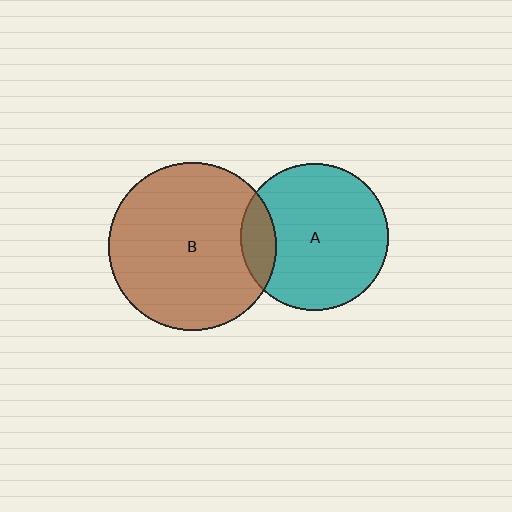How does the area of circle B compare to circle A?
Approximately 1.3 times.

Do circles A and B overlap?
Yes.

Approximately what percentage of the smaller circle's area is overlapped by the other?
Approximately 15%.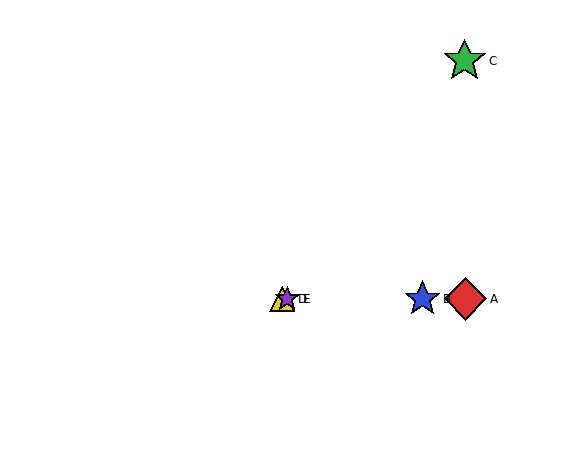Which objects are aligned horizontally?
Objects A, B, D, E are aligned horizontally.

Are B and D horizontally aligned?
Yes, both are at y≈299.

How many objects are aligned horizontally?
4 objects (A, B, D, E) are aligned horizontally.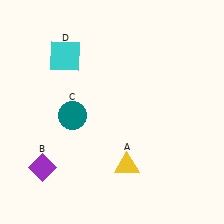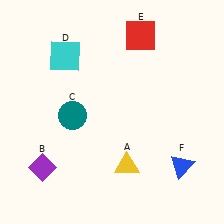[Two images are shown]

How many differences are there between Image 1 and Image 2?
There are 2 differences between the two images.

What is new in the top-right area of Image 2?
A red square (E) was added in the top-right area of Image 2.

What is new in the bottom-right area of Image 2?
A blue triangle (F) was added in the bottom-right area of Image 2.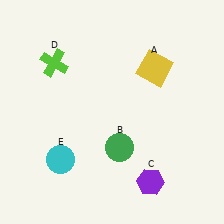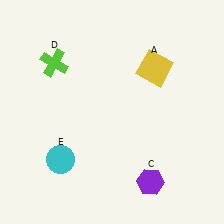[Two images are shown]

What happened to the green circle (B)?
The green circle (B) was removed in Image 2. It was in the bottom-right area of Image 1.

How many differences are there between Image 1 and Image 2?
There is 1 difference between the two images.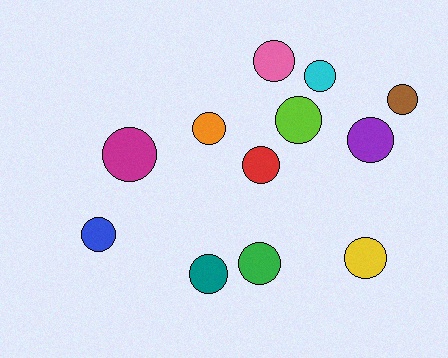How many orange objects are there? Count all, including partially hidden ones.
There is 1 orange object.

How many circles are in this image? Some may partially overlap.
There are 12 circles.